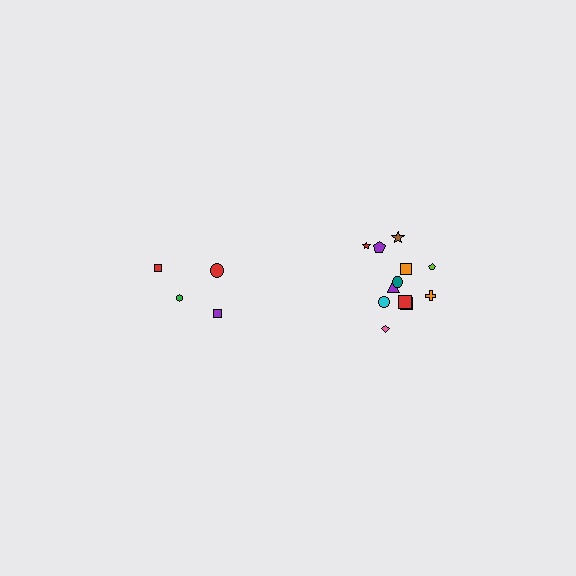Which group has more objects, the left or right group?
The right group.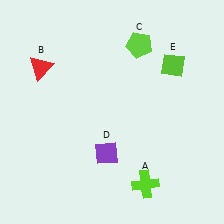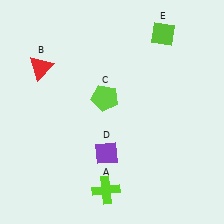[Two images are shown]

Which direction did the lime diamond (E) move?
The lime diamond (E) moved up.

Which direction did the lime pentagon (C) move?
The lime pentagon (C) moved down.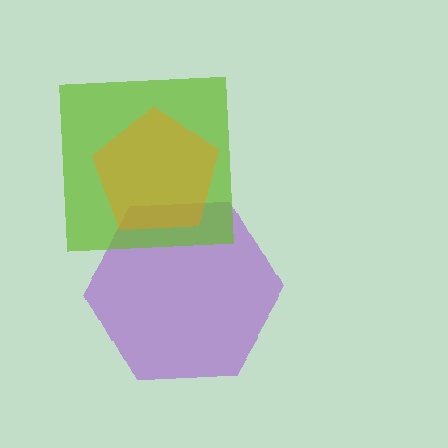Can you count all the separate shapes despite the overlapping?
Yes, there are 3 separate shapes.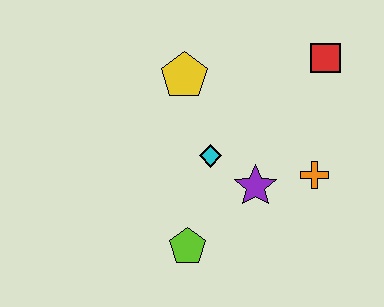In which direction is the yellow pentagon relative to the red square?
The yellow pentagon is to the left of the red square.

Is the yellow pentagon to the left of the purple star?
Yes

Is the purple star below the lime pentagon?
No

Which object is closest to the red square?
The orange cross is closest to the red square.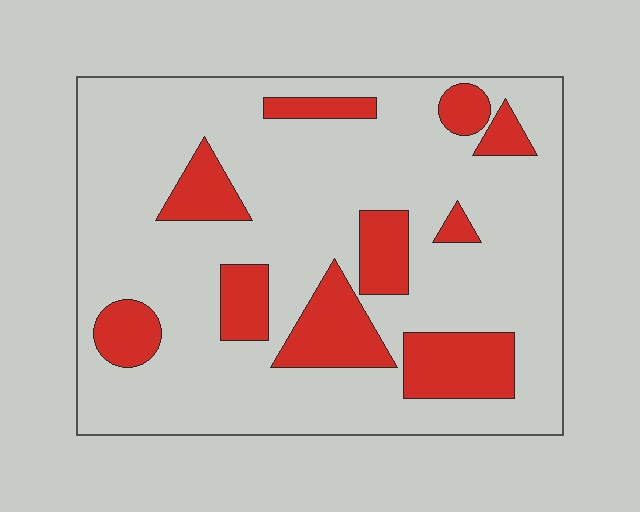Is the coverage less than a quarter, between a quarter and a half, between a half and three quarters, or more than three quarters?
Less than a quarter.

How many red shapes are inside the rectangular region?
10.